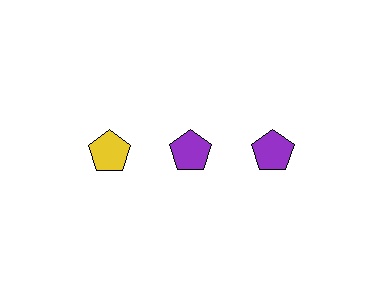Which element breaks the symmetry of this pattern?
The yellow pentagon in the top row, leftmost column breaks the symmetry. All other shapes are purple pentagons.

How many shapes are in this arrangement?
There are 3 shapes arranged in a grid pattern.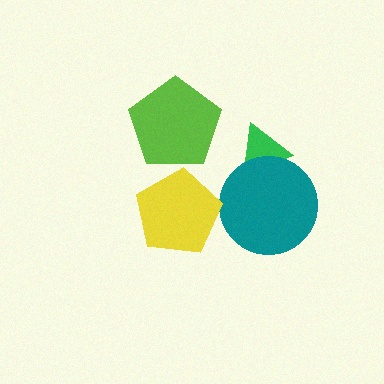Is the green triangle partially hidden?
Yes, it is partially covered by another shape.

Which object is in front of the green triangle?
The teal circle is in front of the green triangle.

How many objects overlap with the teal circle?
1 object overlaps with the teal circle.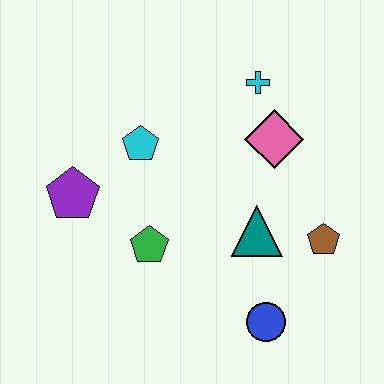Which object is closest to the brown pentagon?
The teal triangle is closest to the brown pentagon.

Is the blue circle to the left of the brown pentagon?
Yes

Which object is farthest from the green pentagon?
The cyan cross is farthest from the green pentagon.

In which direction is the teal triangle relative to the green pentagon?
The teal triangle is to the right of the green pentagon.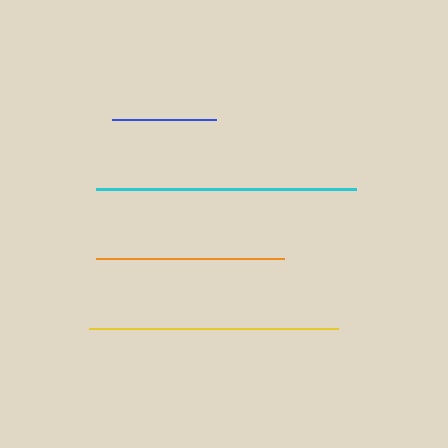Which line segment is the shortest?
The blue line is the shortest at approximately 104 pixels.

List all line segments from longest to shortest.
From longest to shortest: cyan, yellow, orange, blue.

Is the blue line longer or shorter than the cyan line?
The cyan line is longer than the blue line.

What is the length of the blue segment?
The blue segment is approximately 104 pixels long.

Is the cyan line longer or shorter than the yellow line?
The cyan line is longer than the yellow line.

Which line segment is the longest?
The cyan line is the longest at approximately 260 pixels.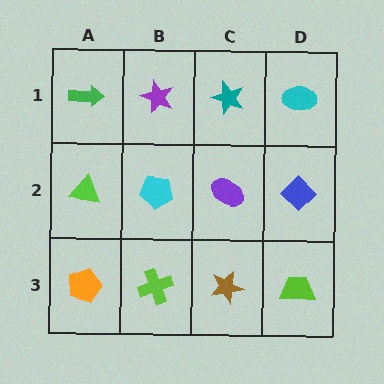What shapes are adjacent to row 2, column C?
A teal star (row 1, column C), a brown star (row 3, column C), a cyan pentagon (row 2, column B), a blue diamond (row 2, column D).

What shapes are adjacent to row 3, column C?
A purple ellipse (row 2, column C), a lime cross (row 3, column B), a lime trapezoid (row 3, column D).